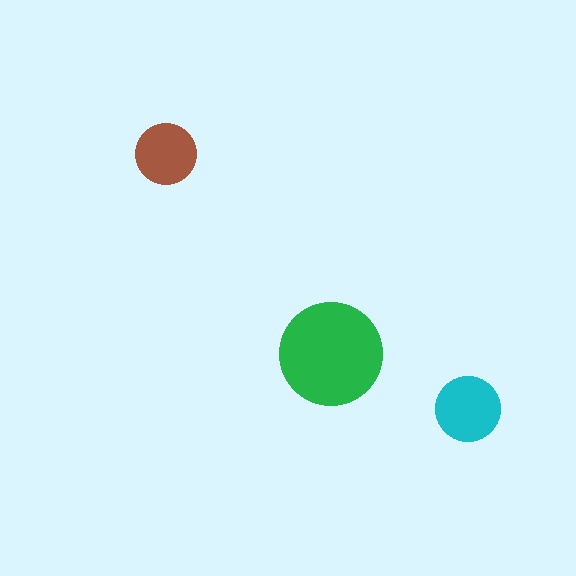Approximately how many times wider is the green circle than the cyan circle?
About 1.5 times wider.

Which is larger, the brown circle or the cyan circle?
The cyan one.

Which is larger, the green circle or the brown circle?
The green one.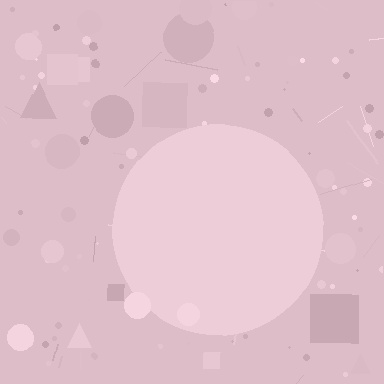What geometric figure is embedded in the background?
A circle is embedded in the background.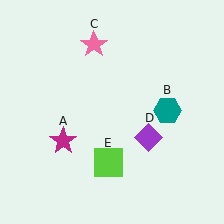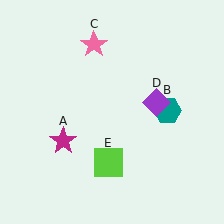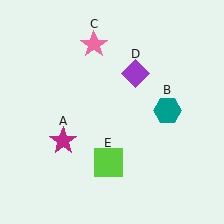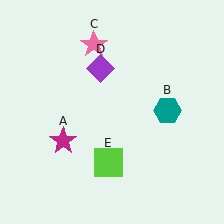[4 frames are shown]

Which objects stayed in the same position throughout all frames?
Magenta star (object A) and teal hexagon (object B) and pink star (object C) and lime square (object E) remained stationary.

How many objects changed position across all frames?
1 object changed position: purple diamond (object D).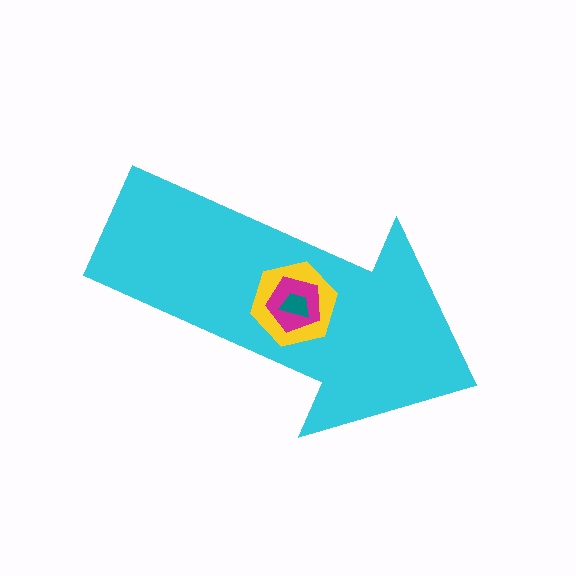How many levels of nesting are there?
4.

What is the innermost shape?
The teal trapezoid.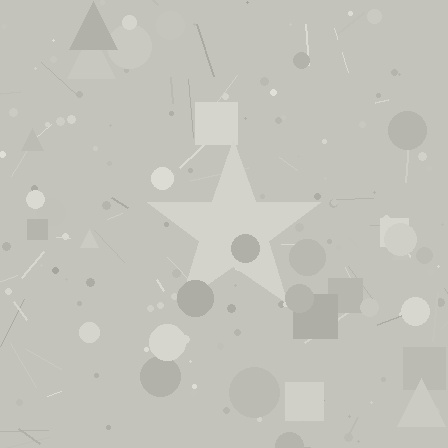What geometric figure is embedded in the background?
A star is embedded in the background.